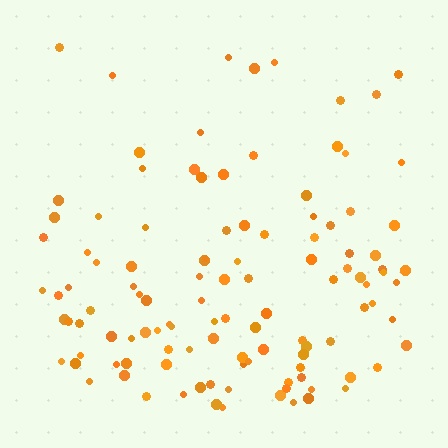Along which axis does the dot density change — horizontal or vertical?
Vertical.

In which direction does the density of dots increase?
From top to bottom, with the bottom side densest.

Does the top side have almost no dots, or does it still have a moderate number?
Still a moderate number, just noticeably fewer than the bottom.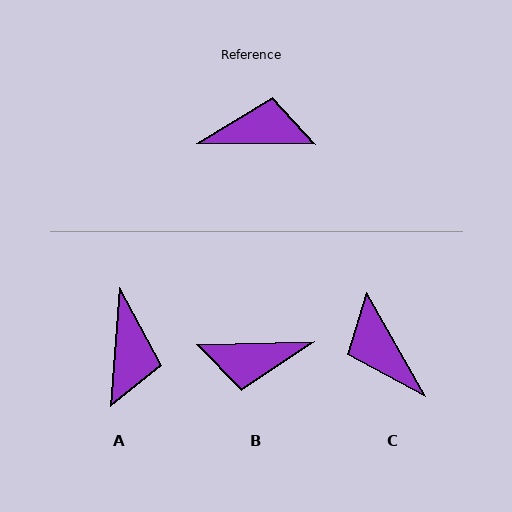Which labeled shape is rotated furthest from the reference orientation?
B, about 178 degrees away.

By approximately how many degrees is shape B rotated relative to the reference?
Approximately 178 degrees clockwise.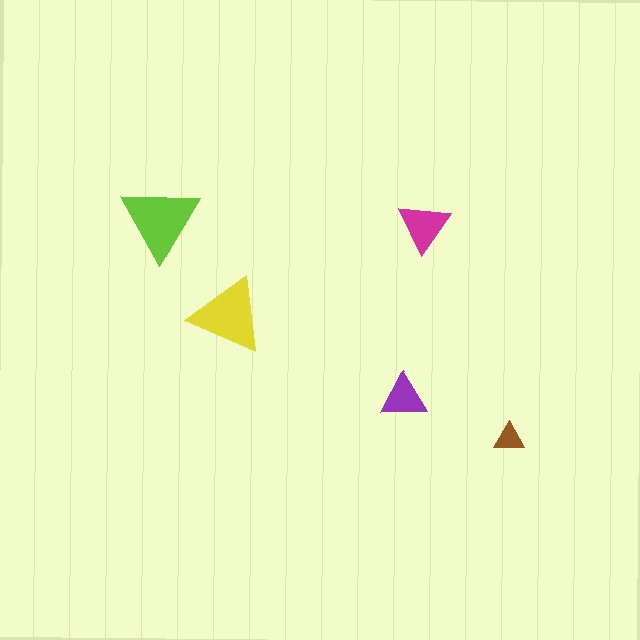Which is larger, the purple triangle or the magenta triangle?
The magenta one.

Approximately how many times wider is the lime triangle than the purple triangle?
About 1.5 times wider.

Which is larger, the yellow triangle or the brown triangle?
The yellow one.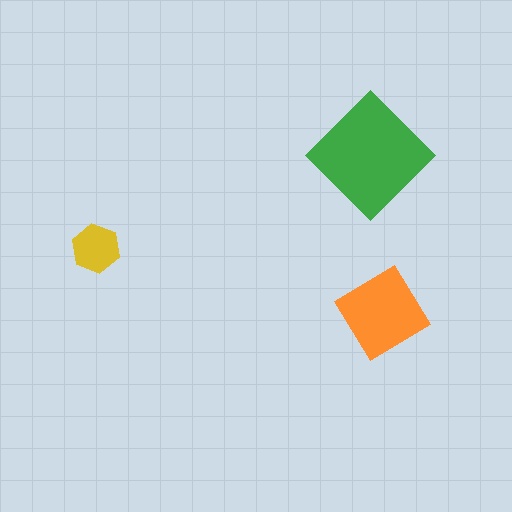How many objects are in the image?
There are 3 objects in the image.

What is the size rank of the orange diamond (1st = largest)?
2nd.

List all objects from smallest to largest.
The yellow hexagon, the orange diamond, the green diamond.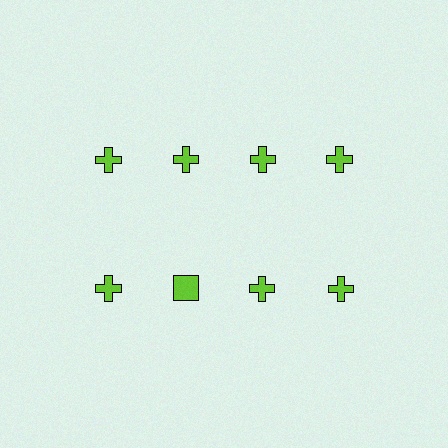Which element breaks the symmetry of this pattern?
The lime square in the second row, second from left column breaks the symmetry. All other shapes are lime crosses.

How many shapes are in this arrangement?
There are 8 shapes arranged in a grid pattern.